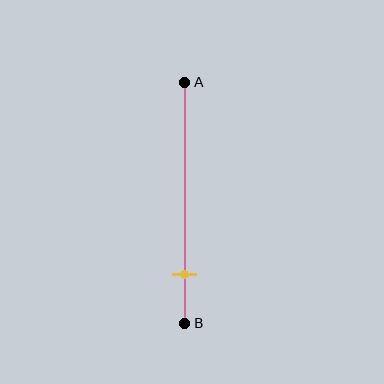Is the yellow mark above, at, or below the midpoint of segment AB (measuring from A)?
The yellow mark is below the midpoint of segment AB.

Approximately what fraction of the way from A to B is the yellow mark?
The yellow mark is approximately 80% of the way from A to B.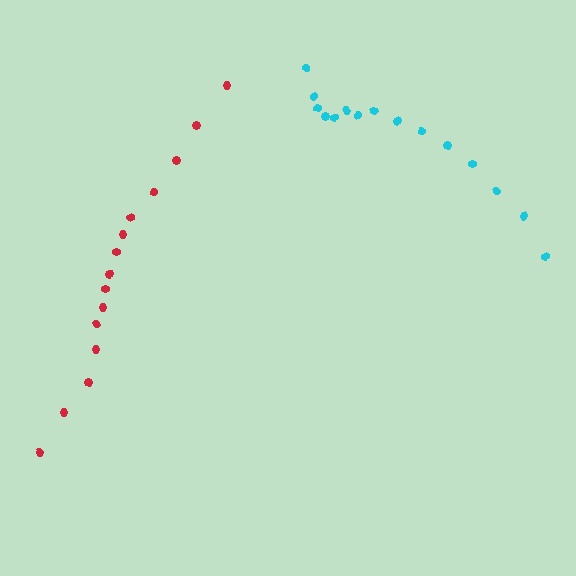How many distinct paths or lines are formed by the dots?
There are 2 distinct paths.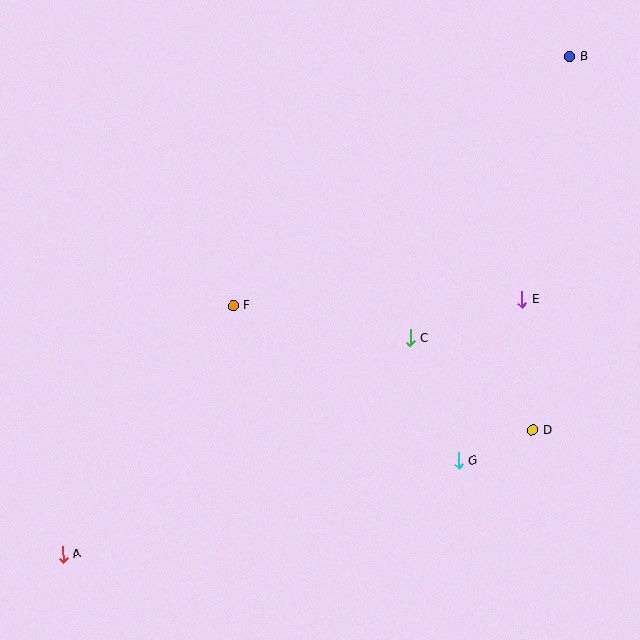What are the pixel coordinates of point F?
Point F is at (234, 306).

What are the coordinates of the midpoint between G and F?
The midpoint between G and F is at (346, 383).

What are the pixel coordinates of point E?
Point E is at (522, 299).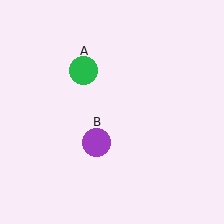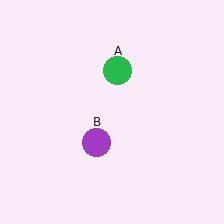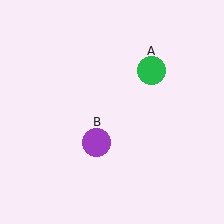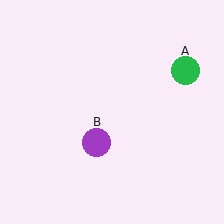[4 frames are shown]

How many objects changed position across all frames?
1 object changed position: green circle (object A).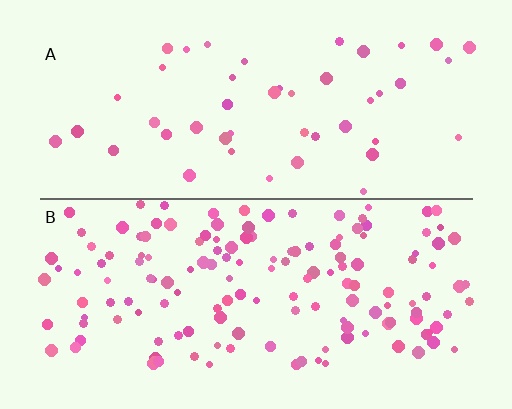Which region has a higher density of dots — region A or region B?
B (the bottom).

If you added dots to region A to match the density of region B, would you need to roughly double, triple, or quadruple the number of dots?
Approximately triple.